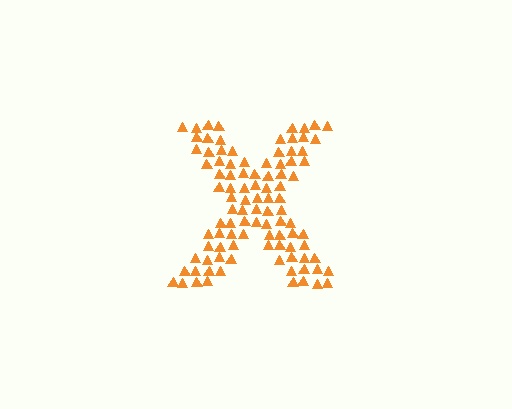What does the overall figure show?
The overall figure shows the letter X.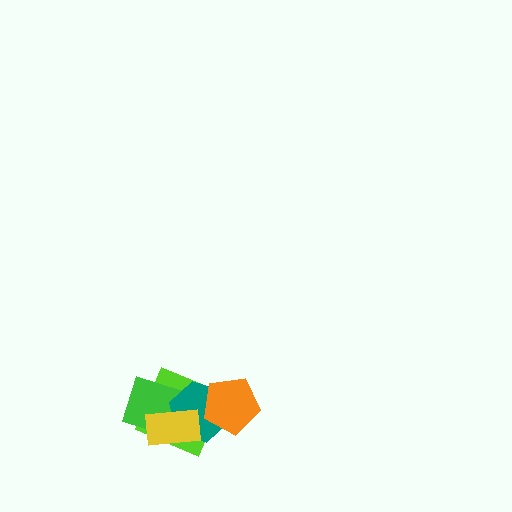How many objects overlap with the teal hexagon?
4 objects overlap with the teal hexagon.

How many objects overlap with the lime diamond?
4 objects overlap with the lime diamond.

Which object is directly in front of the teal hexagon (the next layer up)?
The orange pentagon is directly in front of the teal hexagon.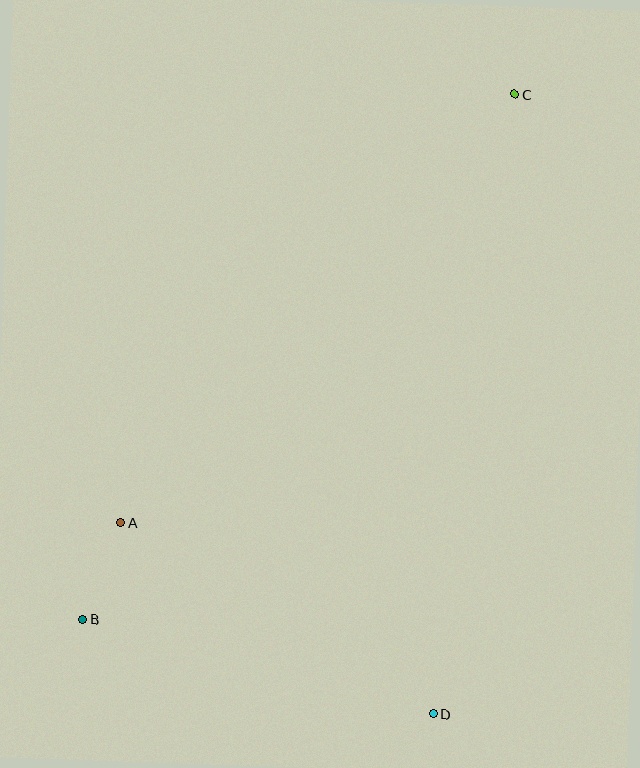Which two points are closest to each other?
Points A and B are closest to each other.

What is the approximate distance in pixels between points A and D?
The distance between A and D is approximately 366 pixels.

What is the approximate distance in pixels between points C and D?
The distance between C and D is approximately 625 pixels.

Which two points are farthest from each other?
Points B and C are farthest from each other.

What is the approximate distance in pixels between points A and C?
The distance between A and C is approximately 582 pixels.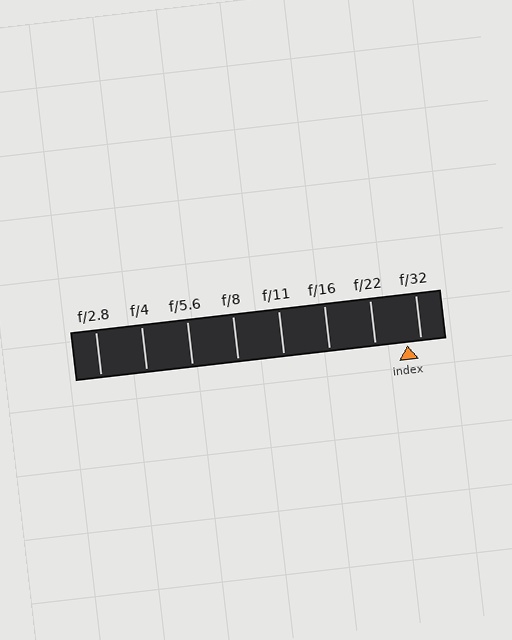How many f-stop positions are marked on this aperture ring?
There are 8 f-stop positions marked.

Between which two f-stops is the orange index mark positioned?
The index mark is between f/22 and f/32.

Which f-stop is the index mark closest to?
The index mark is closest to f/32.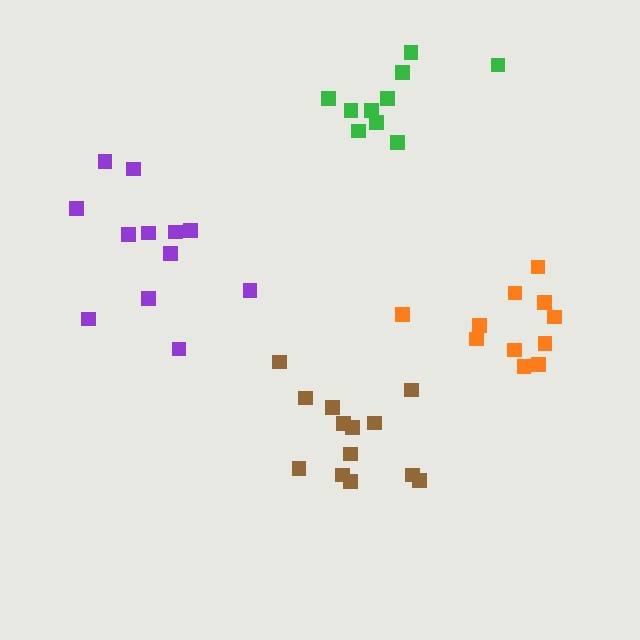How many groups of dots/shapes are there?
There are 4 groups.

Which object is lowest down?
The brown cluster is bottommost.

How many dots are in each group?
Group 1: 11 dots, Group 2: 13 dots, Group 3: 10 dots, Group 4: 12 dots (46 total).